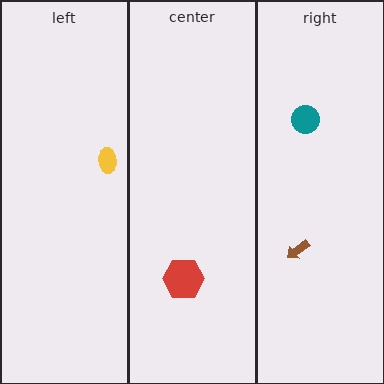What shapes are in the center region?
The red hexagon.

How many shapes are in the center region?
1.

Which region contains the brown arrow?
The right region.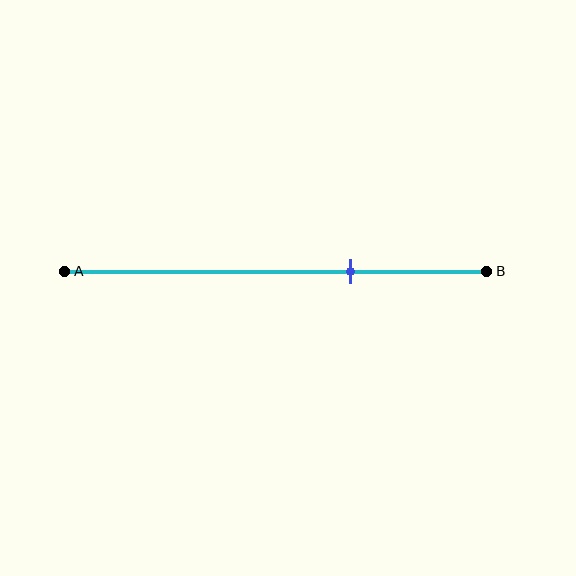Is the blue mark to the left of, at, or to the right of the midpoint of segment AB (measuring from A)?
The blue mark is to the right of the midpoint of segment AB.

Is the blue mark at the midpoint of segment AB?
No, the mark is at about 70% from A, not at the 50% midpoint.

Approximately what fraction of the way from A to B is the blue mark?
The blue mark is approximately 70% of the way from A to B.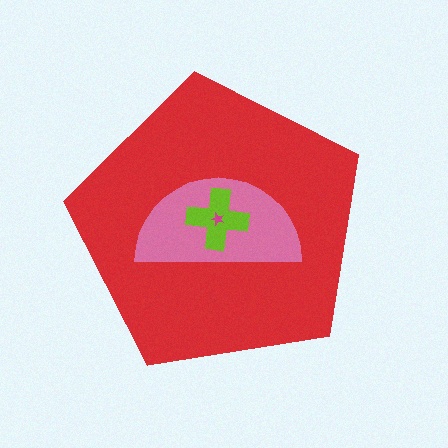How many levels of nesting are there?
4.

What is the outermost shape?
The red pentagon.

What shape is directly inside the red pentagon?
The pink semicircle.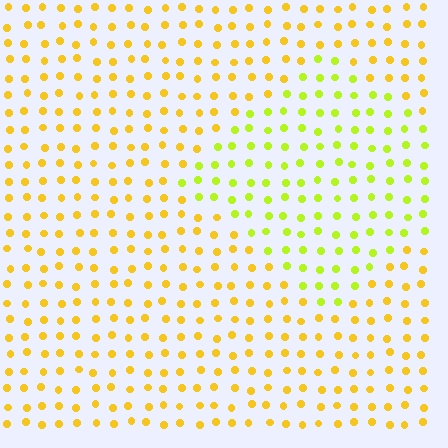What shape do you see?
I see a diamond.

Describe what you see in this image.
The image is filled with small yellow elements in a uniform arrangement. A diamond-shaped region is visible where the elements are tinted to a slightly different hue, forming a subtle color boundary.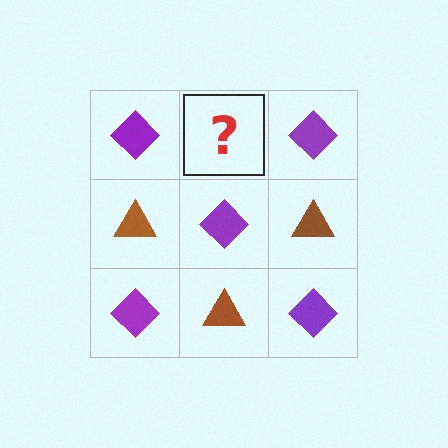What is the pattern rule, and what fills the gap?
The rule is that it alternates purple diamond and brown triangle in a checkerboard pattern. The gap should be filled with a brown triangle.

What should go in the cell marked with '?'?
The missing cell should contain a brown triangle.